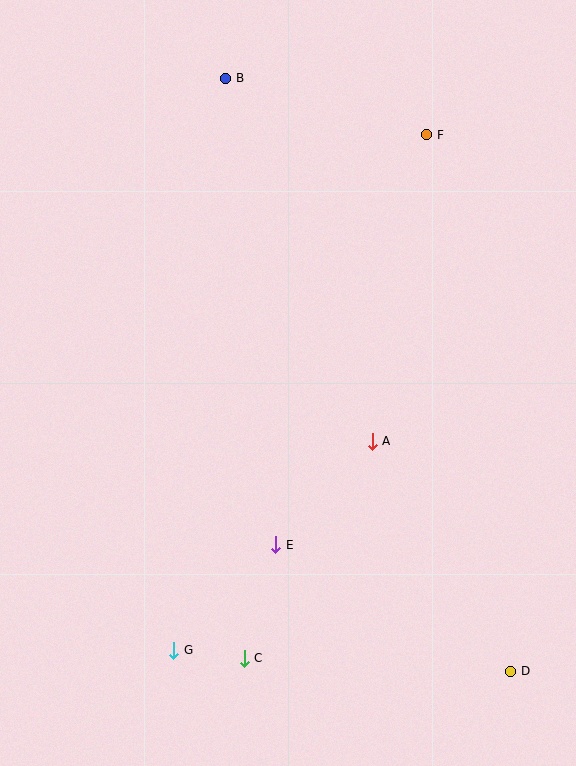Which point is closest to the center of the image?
Point A at (372, 441) is closest to the center.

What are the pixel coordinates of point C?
Point C is at (244, 658).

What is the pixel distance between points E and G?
The distance between E and G is 147 pixels.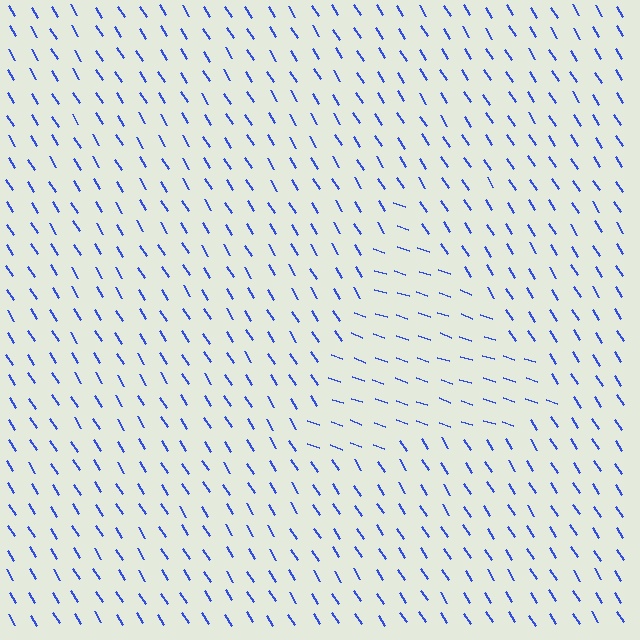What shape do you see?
I see a triangle.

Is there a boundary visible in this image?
Yes, there is a texture boundary formed by a change in line orientation.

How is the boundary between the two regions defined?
The boundary is defined purely by a change in line orientation (approximately 39 degrees difference). All lines are the same color and thickness.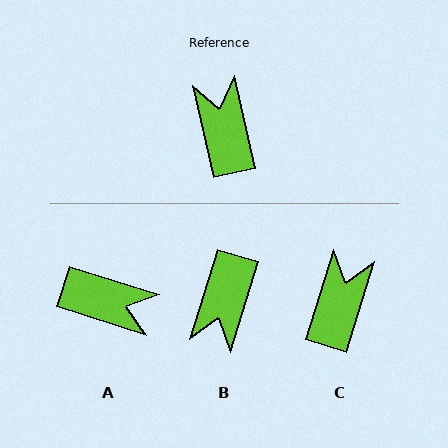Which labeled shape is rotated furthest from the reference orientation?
B, about 150 degrees away.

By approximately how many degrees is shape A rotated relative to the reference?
Approximately 120 degrees clockwise.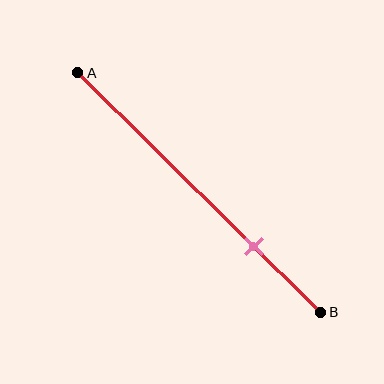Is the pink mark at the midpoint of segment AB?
No, the mark is at about 75% from A, not at the 50% midpoint.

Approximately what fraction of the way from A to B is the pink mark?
The pink mark is approximately 75% of the way from A to B.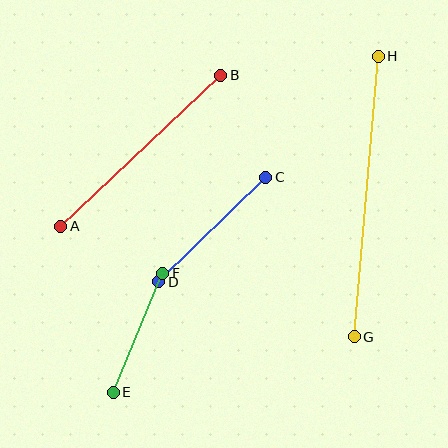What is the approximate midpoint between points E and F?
The midpoint is at approximately (138, 333) pixels.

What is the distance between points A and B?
The distance is approximately 220 pixels.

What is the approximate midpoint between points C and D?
The midpoint is at approximately (212, 229) pixels.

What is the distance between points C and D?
The distance is approximately 150 pixels.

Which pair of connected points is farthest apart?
Points G and H are farthest apart.